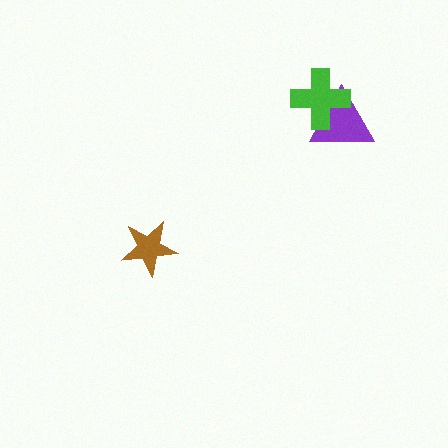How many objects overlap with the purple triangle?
1 object overlaps with the purple triangle.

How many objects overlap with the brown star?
0 objects overlap with the brown star.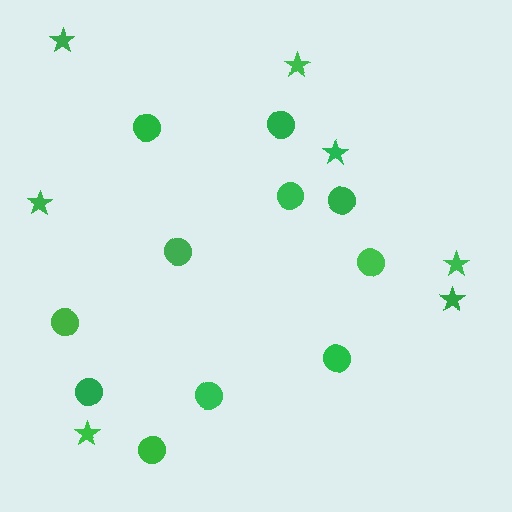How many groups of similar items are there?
There are 2 groups: one group of circles (11) and one group of stars (7).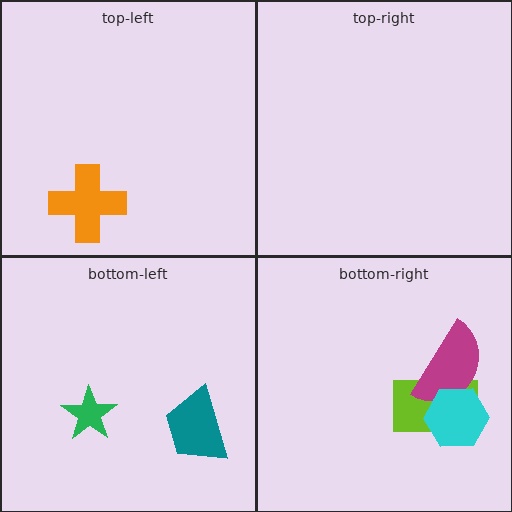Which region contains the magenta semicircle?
The bottom-right region.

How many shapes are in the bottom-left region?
2.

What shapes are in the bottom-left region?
The green star, the teal trapezoid.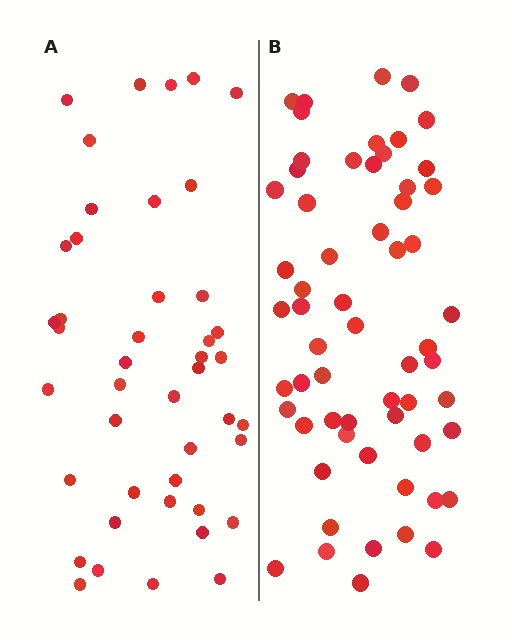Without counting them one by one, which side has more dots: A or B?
Region B (the right region) has more dots.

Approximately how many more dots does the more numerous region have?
Region B has approximately 15 more dots than region A.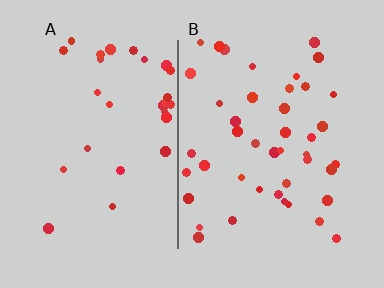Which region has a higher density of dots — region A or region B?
B (the right).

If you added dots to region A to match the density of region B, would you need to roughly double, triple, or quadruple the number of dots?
Approximately double.